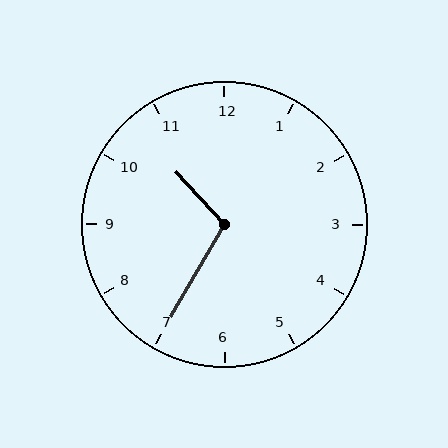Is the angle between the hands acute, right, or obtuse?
It is obtuse.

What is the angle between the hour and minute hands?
Approximately 108 degrees.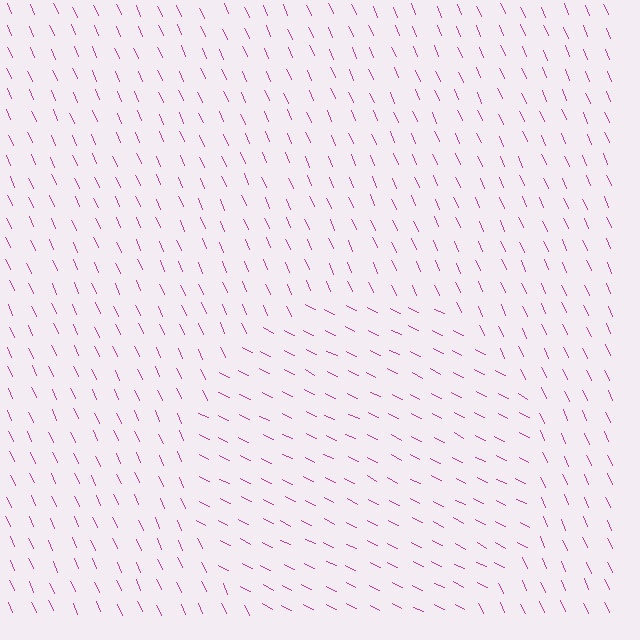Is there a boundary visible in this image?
Yes, there is a texture boundary formed by a change in line orientation.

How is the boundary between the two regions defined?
The boundary is defined purely by a change in line orientation (approximately 39 degrees difference). All lines are the same color and thickness.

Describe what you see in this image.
The image is filled with small magenta line segments. A circle region in the image has lines oriented differently from the surrounding lines, creating a visible texture boundary.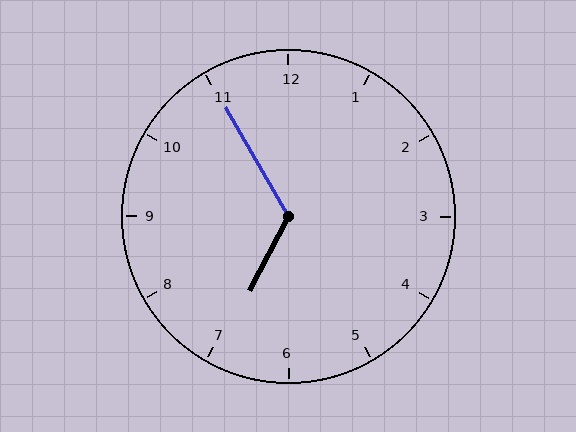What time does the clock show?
6:55.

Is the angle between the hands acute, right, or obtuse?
It is obtuse.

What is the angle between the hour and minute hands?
Approximately 122 degrees.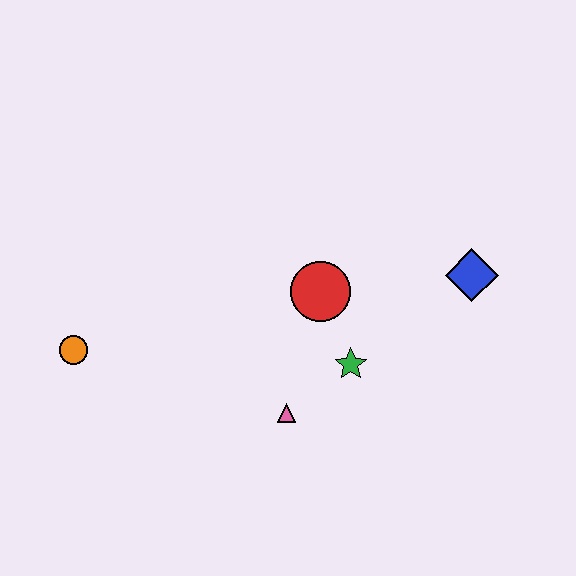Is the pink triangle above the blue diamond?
No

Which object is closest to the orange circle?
The pink triangle is closest to the orange circle.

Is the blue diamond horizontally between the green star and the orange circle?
No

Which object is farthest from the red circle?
The orange circle is farthest from the red circle.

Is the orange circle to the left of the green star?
Yes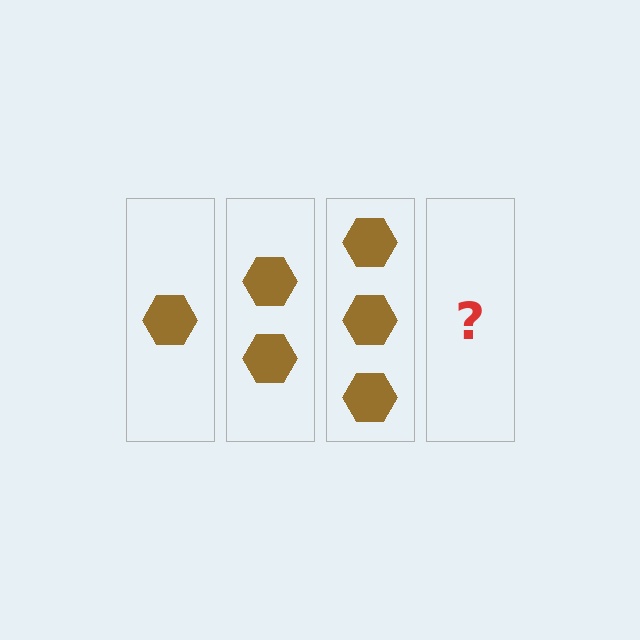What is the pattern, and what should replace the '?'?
The pattern is that each step adds one more hexagon. The '?' should be 4 hexagons.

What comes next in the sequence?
The next element should be 4 hexagons.